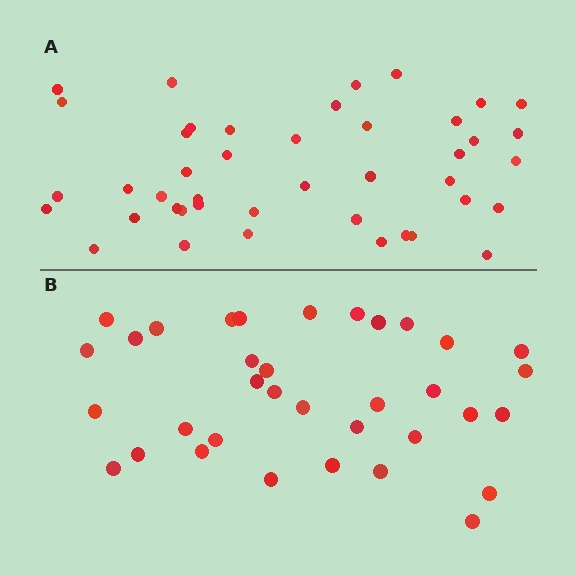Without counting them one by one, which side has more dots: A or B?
Region A (the top region) has more dots.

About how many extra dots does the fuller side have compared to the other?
Region A has roughly 8 or so more dots than region B.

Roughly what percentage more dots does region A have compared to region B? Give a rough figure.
About 25% more.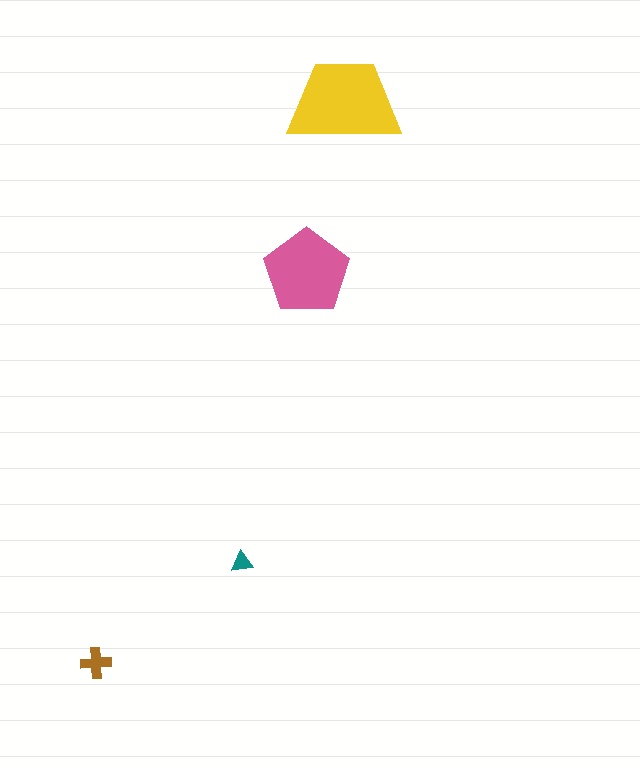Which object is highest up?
The yellow trapezoid is topmost.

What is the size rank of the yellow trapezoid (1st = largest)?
1st.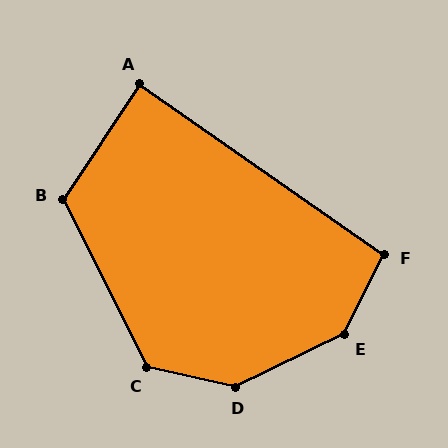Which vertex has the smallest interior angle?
A, at approximately 89 degrees.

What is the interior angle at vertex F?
Approximately 98 degrees (obtuse).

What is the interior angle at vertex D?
Approximately 142 degrees (obtuse).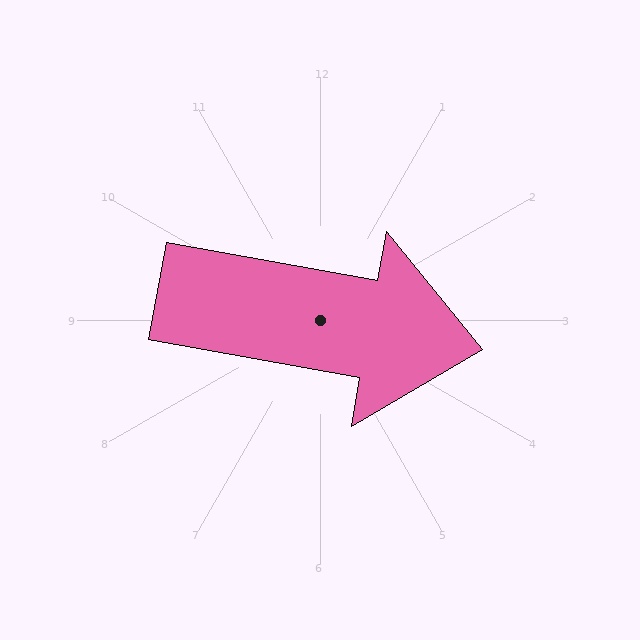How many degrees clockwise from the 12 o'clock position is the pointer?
Approximately 100 degrees.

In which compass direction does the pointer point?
East.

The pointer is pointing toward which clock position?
Roughly 3 o'clock.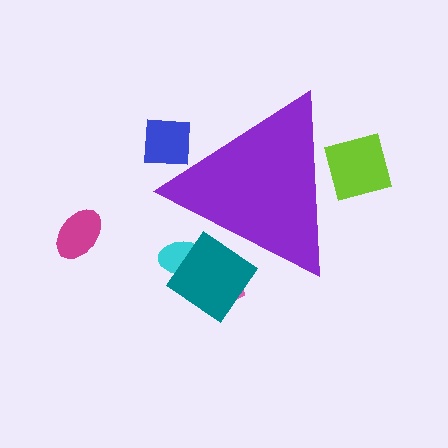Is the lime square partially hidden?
Yes, the lime square is partially hidden behind the purple triangle.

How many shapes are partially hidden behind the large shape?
5 shapes are partially hidden.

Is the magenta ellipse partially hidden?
No, the magenta ellipse is fully visible.